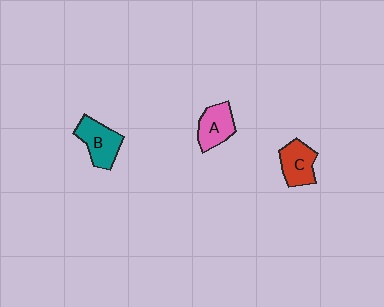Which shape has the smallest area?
Shape A (pink).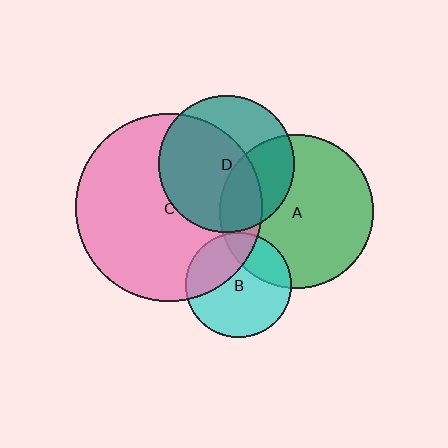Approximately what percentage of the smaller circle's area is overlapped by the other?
Approximately 60%.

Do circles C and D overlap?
Yes.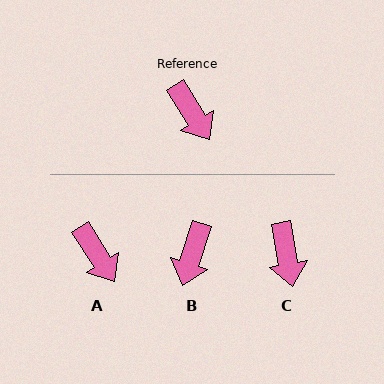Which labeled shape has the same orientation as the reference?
A.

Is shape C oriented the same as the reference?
No, it is off by about 21 degrees.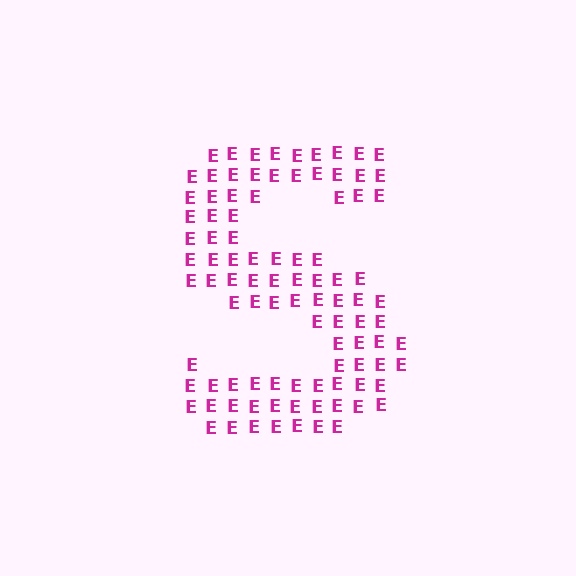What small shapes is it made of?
It is made of small letter E's.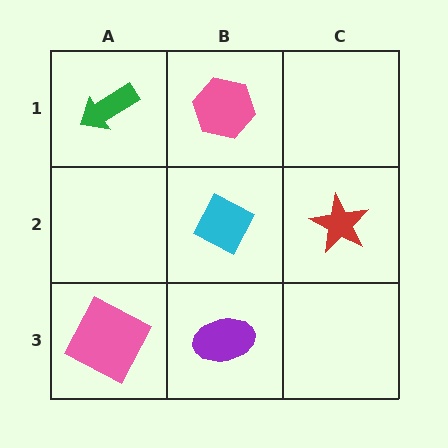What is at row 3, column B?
A purple ellipse.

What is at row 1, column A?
A green arrow.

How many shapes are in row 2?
2 shapes.